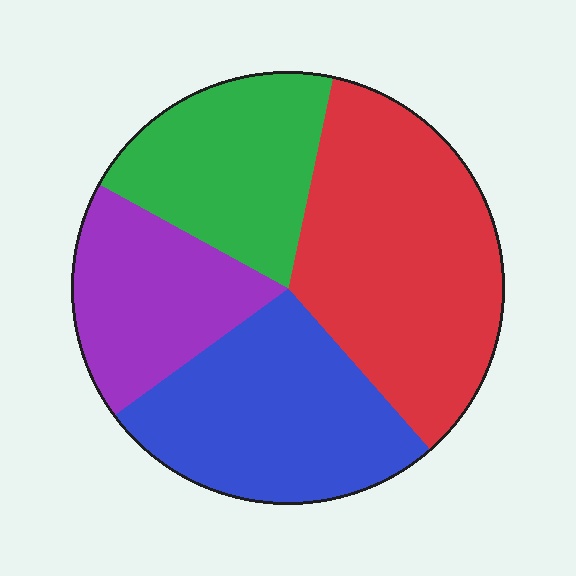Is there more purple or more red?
Red.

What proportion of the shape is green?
Green takes up about one fifth (1/5) of the shape.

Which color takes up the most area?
Red, at roughly 35%.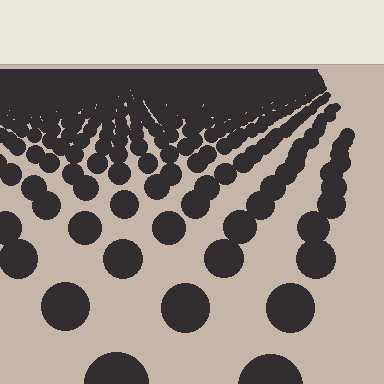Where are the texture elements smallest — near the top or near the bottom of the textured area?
Near the top.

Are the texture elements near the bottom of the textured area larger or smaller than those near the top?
Larger. Near the bottom, elements are closer to the viewer and appear at a bigger on-screen size.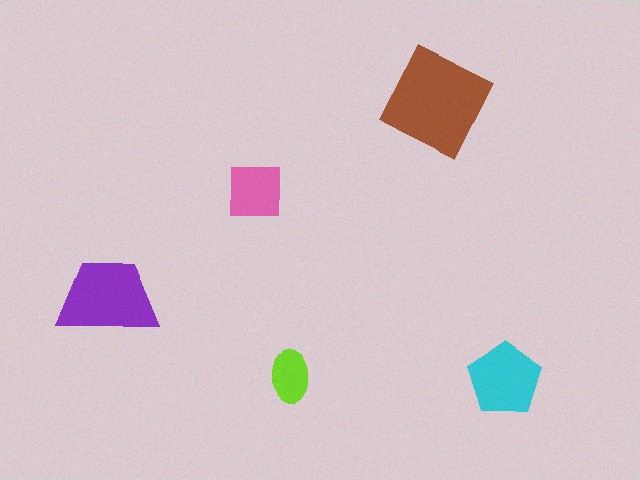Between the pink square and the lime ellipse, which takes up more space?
The pink square.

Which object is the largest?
The brown diamond.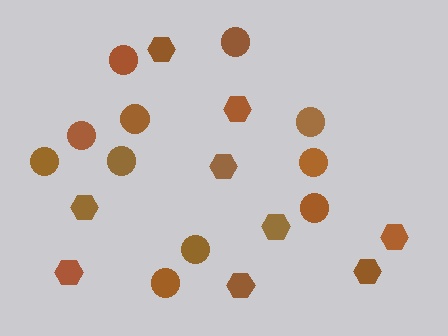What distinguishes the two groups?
There are 2 groups: one group of hexagons (9) and one group of circles (11).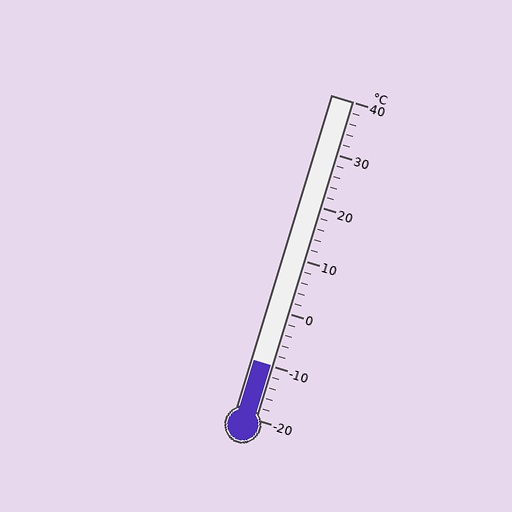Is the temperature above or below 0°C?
The temperature is below 0°C.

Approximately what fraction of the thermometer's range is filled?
The thermometer is filled to approximately 15% of its range.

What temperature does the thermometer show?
The thermometer shows approximately -10°C.